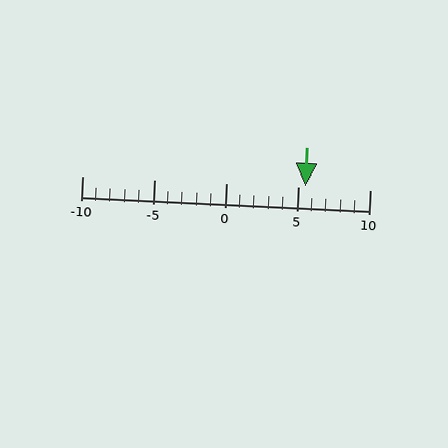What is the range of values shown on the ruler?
The ruler shows values from -10 to 10.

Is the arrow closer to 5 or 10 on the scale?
The arrow is closer to 5.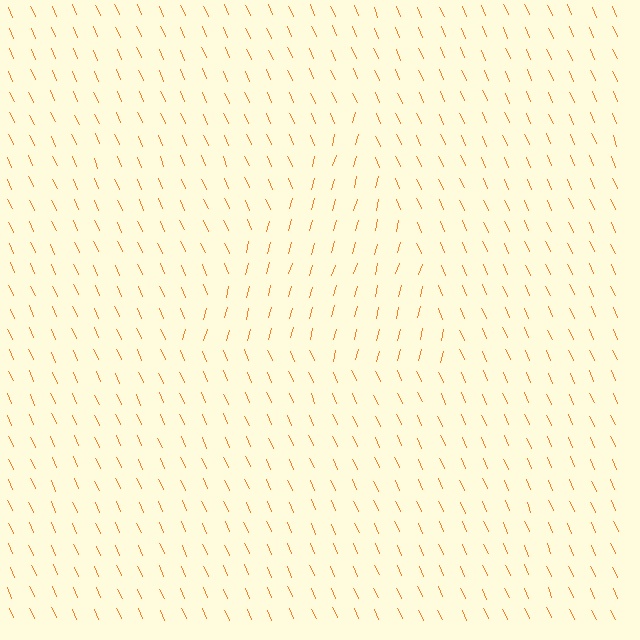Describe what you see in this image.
The image is filled with small orange line segments. A triangle region in the image has lines oriented differently from the surrounding lines, creating a visible texture boundary.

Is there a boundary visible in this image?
Yes, there is a texture boundary formed by a change in line orientation.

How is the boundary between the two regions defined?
The boundary is defined purely by a change in line orientation (approximately 39 degrees difference). All lines are the same color and thickness.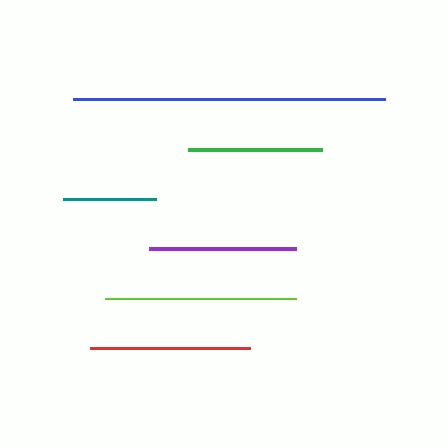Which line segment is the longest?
The blue line is the longest at approximately 312 pixels.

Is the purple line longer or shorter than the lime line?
The lime line is longer than the purple line.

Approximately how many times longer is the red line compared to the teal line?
The red line is approximately 1.7 times the length of the teal line.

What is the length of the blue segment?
The blue segment is approximately 312 pixels long.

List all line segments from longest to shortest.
From longest to shortest: blue, lime, red, purple, green, teal.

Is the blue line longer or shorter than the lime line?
The blue line is longer than the lime line.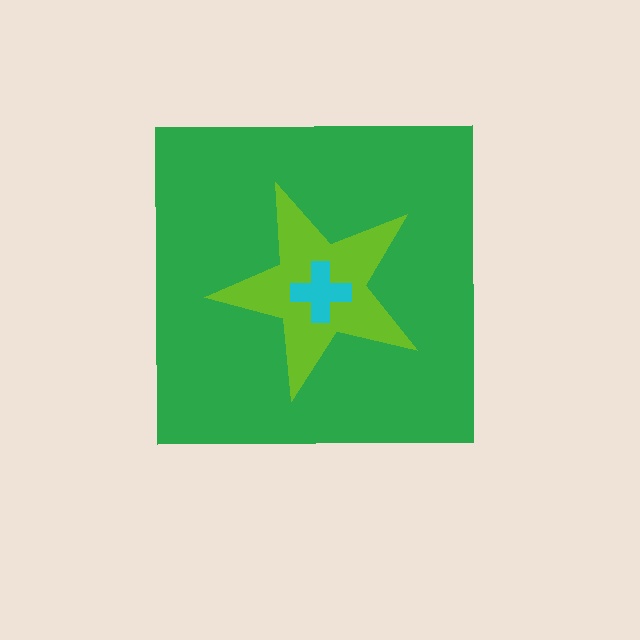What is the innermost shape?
The cyan cross.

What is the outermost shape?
The green square.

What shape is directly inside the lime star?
The cyan cross.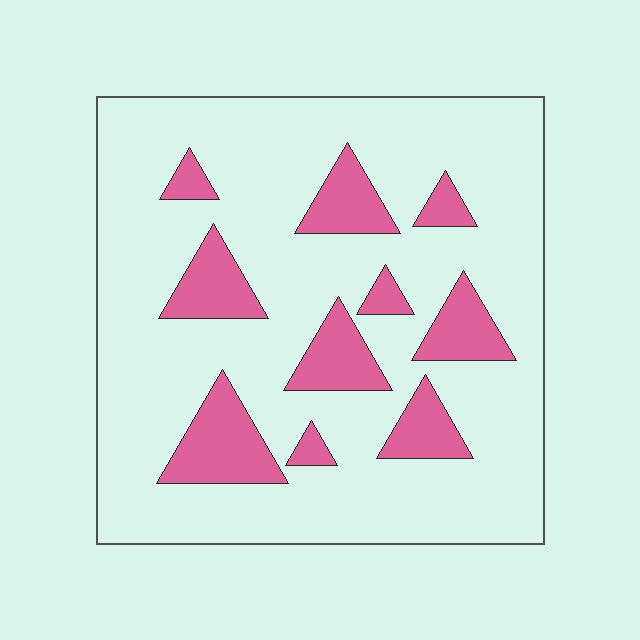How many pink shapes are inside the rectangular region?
10.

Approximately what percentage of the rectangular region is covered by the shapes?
Approximately 20%.